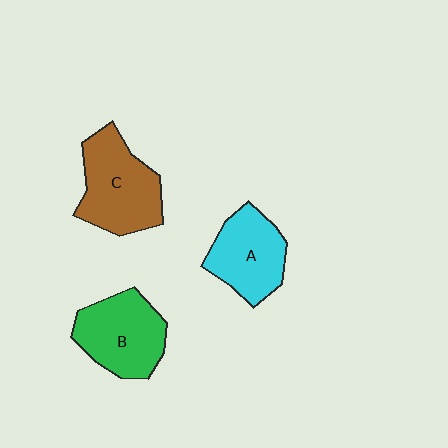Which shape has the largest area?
Shape C (brown).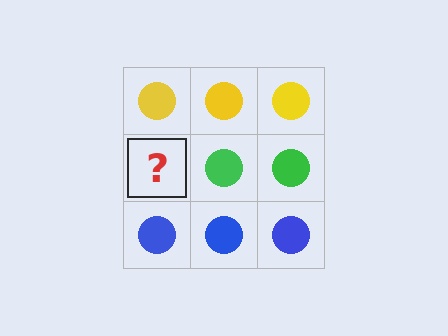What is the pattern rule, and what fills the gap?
The rule is that each row has a consistent color. The gap should be filled with a green circle.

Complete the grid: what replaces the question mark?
The question mark should be replaced with a green circle.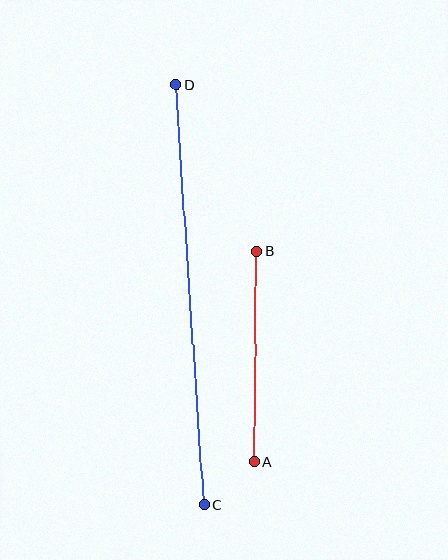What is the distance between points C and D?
The distance is approximately 420 pixels.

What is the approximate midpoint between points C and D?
The midpoint is at approximately (190, 295) pixels.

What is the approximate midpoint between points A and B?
The midpoint is at approximately (256, 356) pixels.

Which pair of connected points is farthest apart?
Points C and D are farthest apart.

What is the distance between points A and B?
The distance is approximately 211 pixels.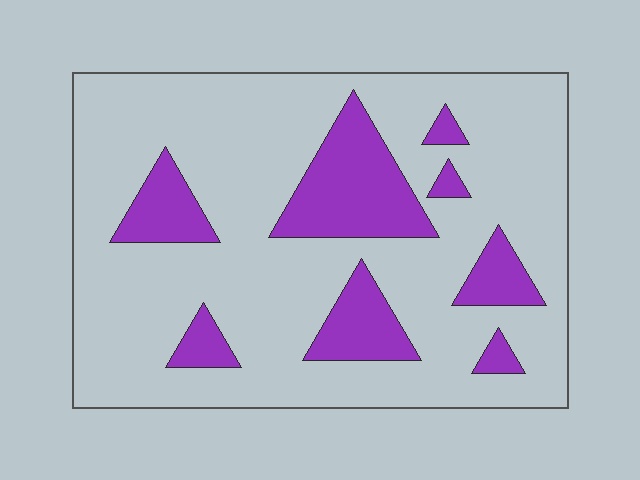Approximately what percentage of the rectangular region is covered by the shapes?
Approximately 20%.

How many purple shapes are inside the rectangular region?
8.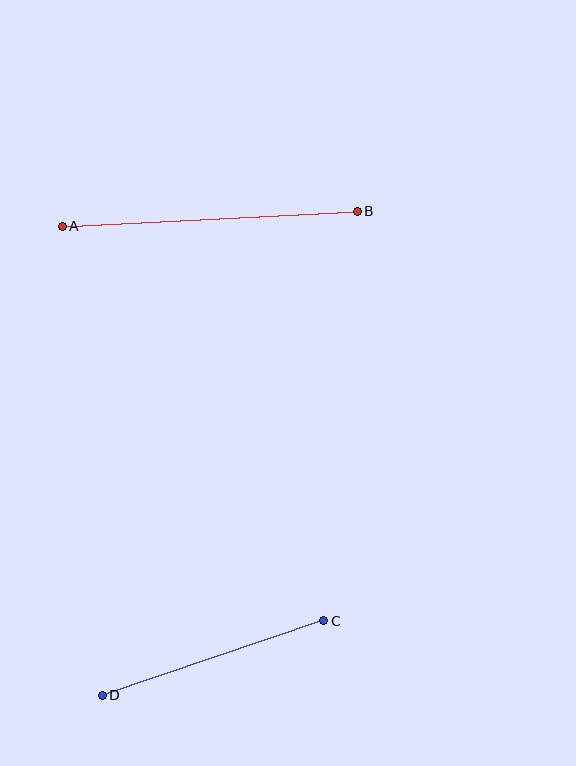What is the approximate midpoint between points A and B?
The midpoint is at approximately (210, 219) pixels.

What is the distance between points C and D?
The distance is approximately 234 pixels.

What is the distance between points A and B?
The distance is approximately 295 pixels.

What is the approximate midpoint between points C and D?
The midpoint is at approximately (213, 658) pixels.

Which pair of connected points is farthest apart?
Points A and B are farthest apart.